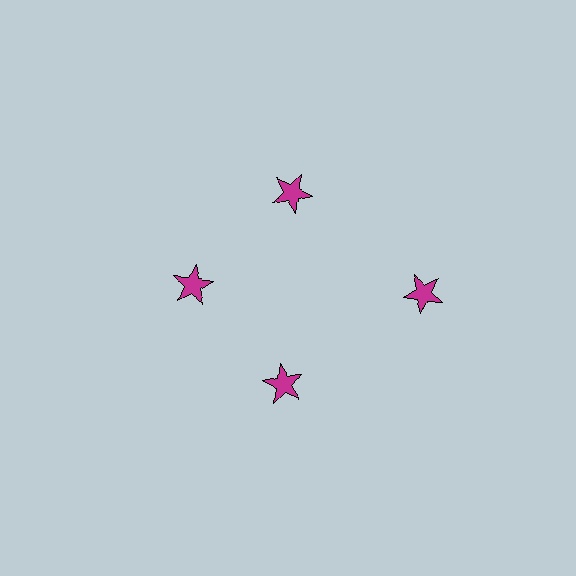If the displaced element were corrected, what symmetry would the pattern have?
It would have 4-fold rotational symmetry — the pattern would map onto itself every 90 degrees.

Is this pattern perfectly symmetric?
No. The 4 magenta stars are arranged in a ring, but one element near the 3 o'clock position is pushed outward from the center, breaking the 4-fold rotational symmetry.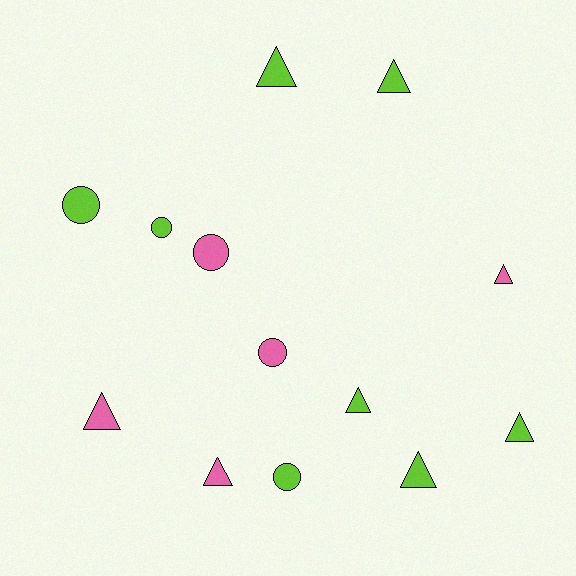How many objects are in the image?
There are 13 objects.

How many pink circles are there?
There are 2 pink circles.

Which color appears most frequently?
Lime, with 8 objects.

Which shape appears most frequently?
Triangle, with 8 objects.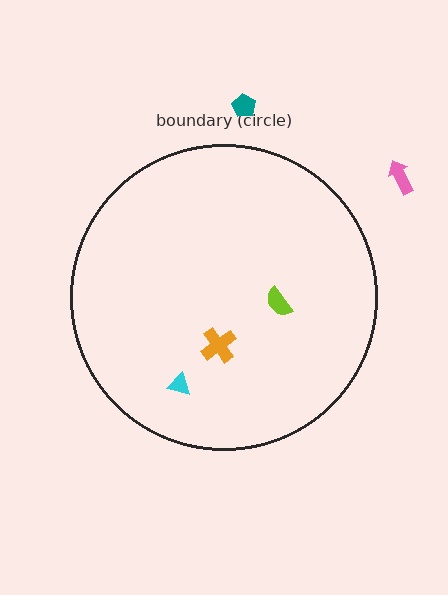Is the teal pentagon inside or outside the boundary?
Outside.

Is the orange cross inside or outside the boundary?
Inside.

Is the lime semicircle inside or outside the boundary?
Inside.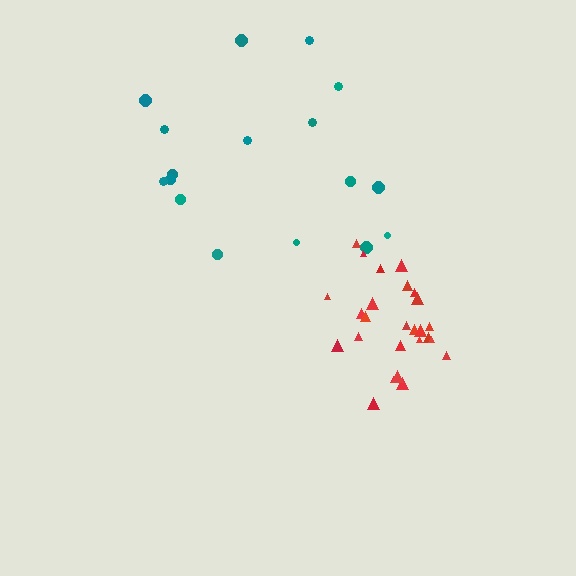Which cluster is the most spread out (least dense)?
Teal.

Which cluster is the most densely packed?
Red.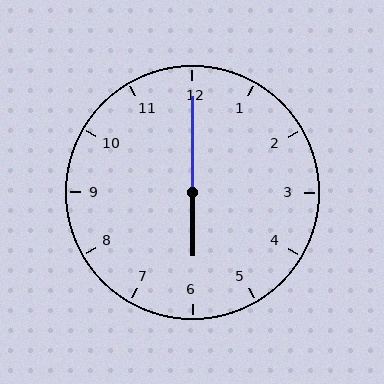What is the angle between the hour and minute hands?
Approximately 180 degrees.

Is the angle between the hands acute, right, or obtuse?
It is obtuse.